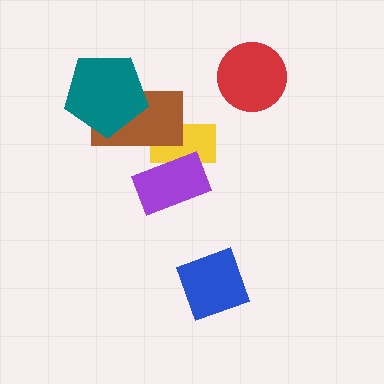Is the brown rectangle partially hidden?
Yes, it is partially covered by another shape.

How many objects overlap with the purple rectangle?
1 object overlaps with the purple rectangle.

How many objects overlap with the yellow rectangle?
2 objects overlap with the yellow rectangle.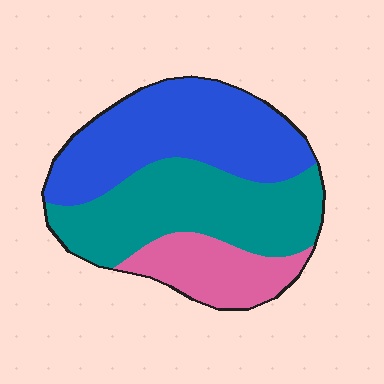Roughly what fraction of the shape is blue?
Blue takes up between a third and a half of the shape.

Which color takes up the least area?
Pink, at roughly 20%.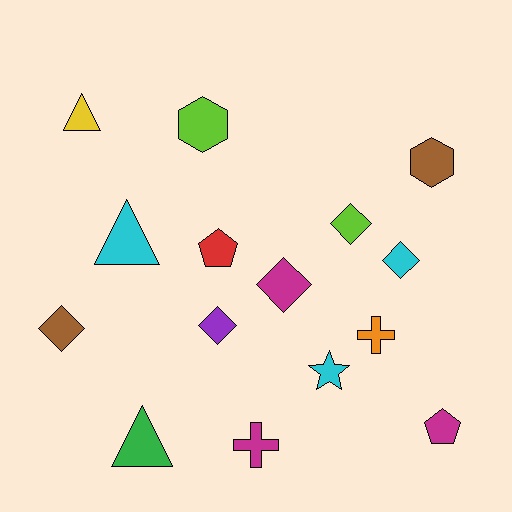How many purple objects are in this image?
There is 1 purple object.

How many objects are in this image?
There are 15 objects.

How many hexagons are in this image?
There are 2 hexagons.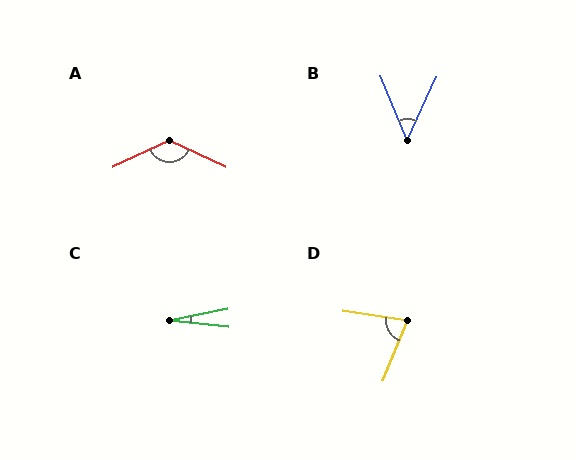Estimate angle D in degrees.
Approximately 77 degrees.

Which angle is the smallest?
C, at approximately 18 degrees.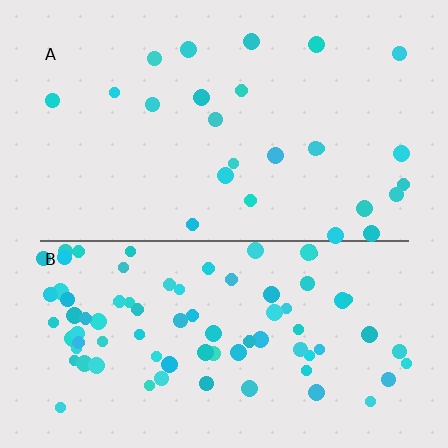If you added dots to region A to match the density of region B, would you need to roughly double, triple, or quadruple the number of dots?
Approximately triple.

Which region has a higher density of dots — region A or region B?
B (the bottom).